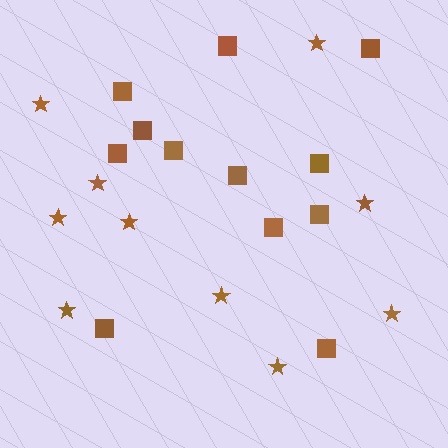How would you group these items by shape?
There are 2 groups: one group of squares (12) and one group of stars (10).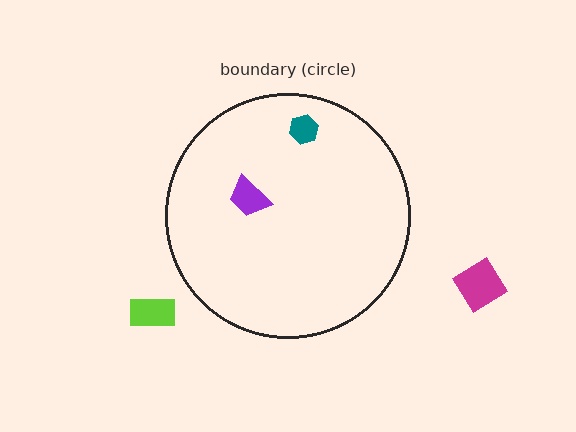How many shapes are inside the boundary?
2 inside, 2 outside.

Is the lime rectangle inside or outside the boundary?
Outside.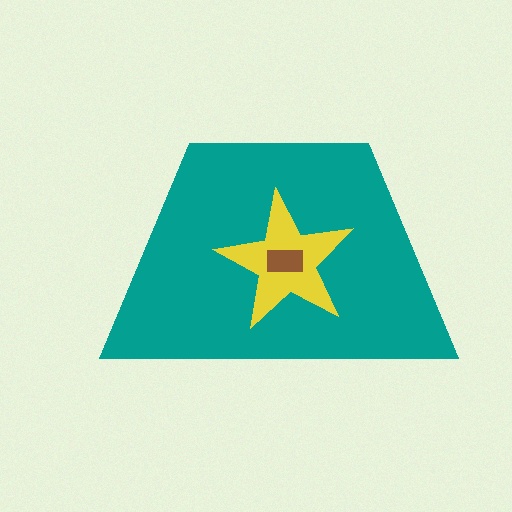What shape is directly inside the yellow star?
The brown rectangle.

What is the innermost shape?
The brown rectangle.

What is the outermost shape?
The teal trapezoid.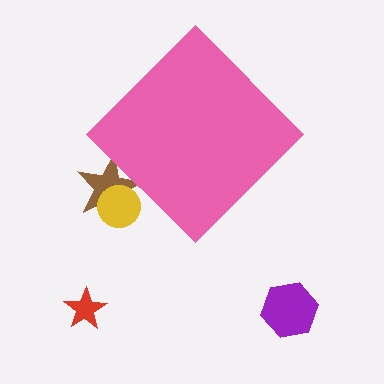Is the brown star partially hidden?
Yes, the brown star is partially hidden behind the pink diamond.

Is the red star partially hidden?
No, the red star is fully visible.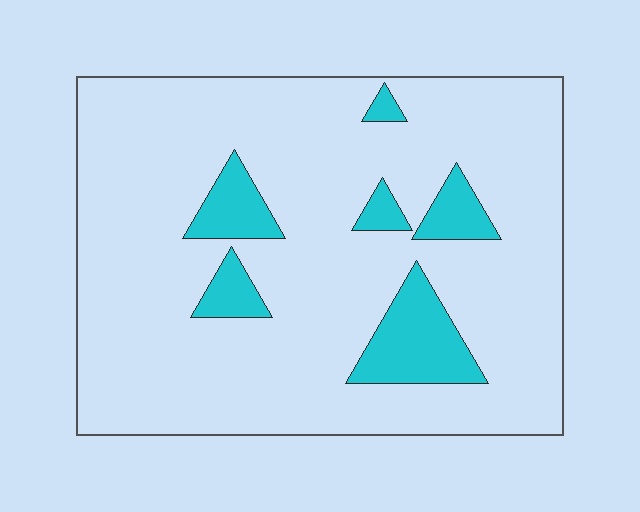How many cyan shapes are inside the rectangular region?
6.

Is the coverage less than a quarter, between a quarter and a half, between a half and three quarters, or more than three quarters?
Less than a quarter.